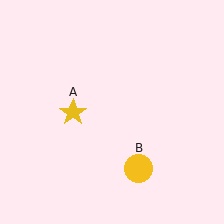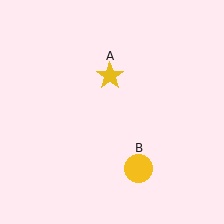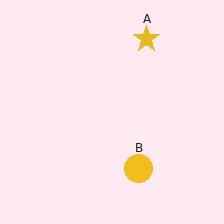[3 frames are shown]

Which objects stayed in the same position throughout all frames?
Yellow circle (object B) remained stationary.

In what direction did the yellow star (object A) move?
The yellow star (object A) moved up and to the right.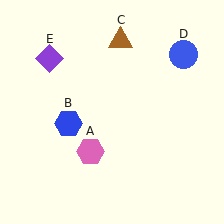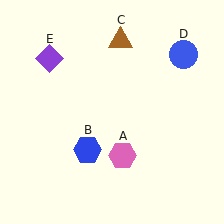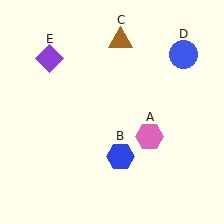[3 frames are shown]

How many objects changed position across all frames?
2 objects changed position: pink hexagon (object A), blue hexagon (object B).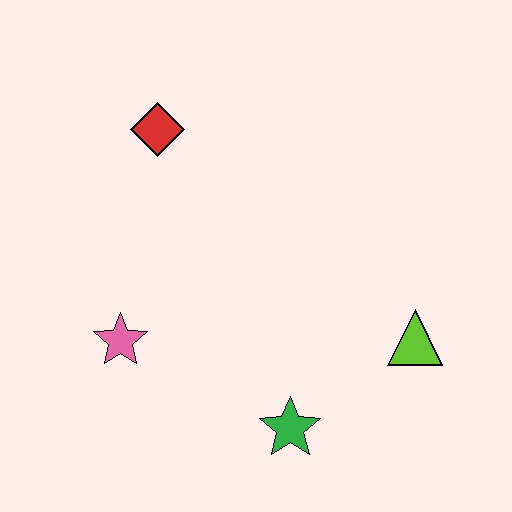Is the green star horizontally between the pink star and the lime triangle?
Yes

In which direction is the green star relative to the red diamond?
The green star is below the red diamond.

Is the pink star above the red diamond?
No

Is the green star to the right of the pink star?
Yes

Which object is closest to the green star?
The lime triangle is closest to the green star.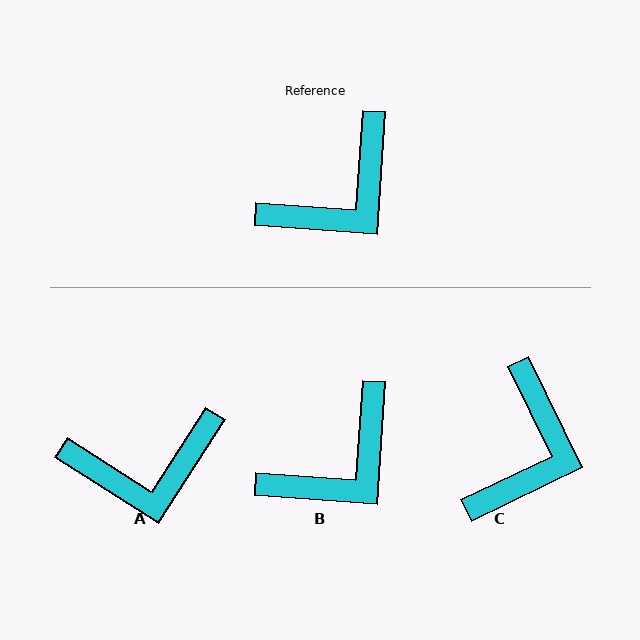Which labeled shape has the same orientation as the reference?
B.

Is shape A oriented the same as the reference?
No, it is off by about 28 degrees.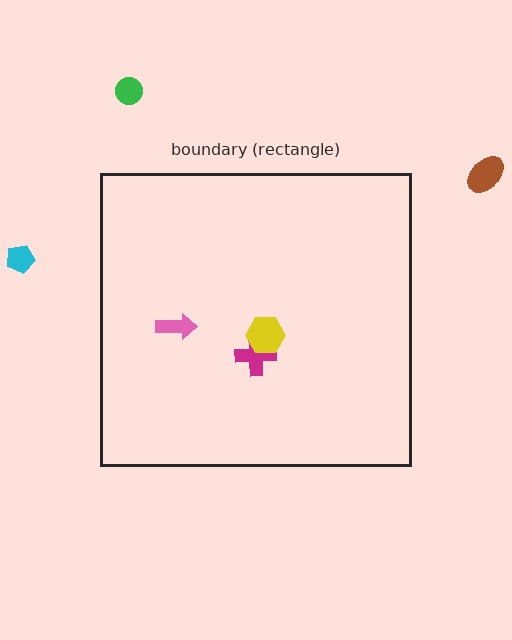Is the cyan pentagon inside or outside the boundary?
Outside.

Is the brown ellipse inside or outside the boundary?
Outside.